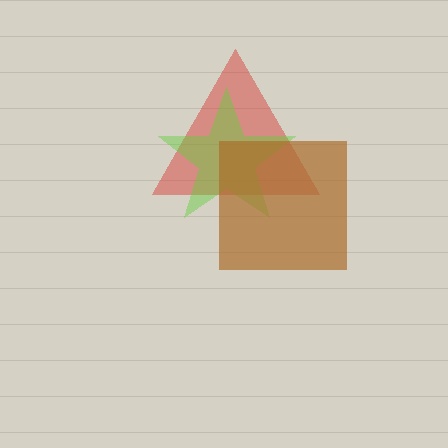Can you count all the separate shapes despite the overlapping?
Yes, there are 3 separate shapes.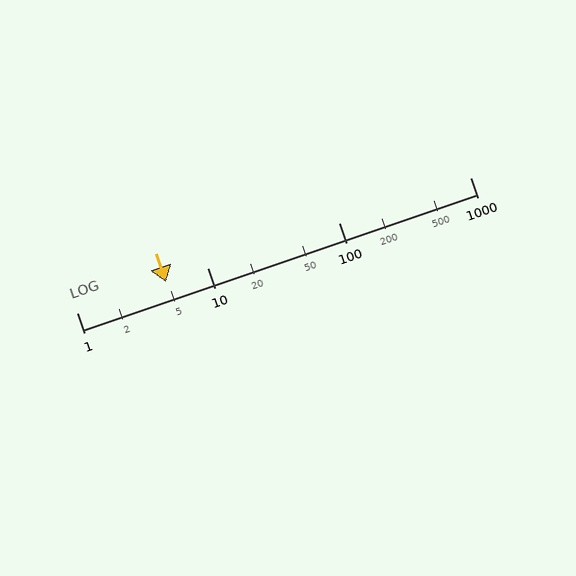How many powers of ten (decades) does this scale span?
The scale spans 3 decades, from 1 to 1000.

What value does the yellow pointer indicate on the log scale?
The pointer indicates approximately 4.8.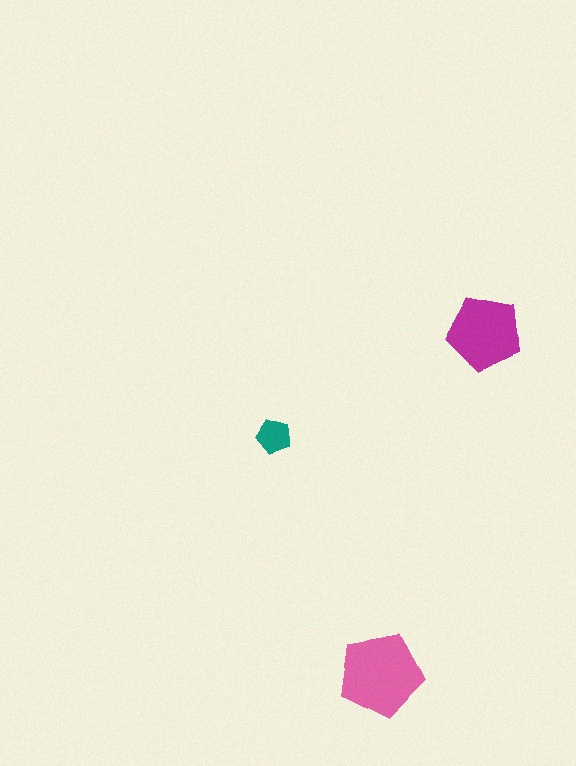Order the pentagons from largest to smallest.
the pink one, the magenta one, the teal one.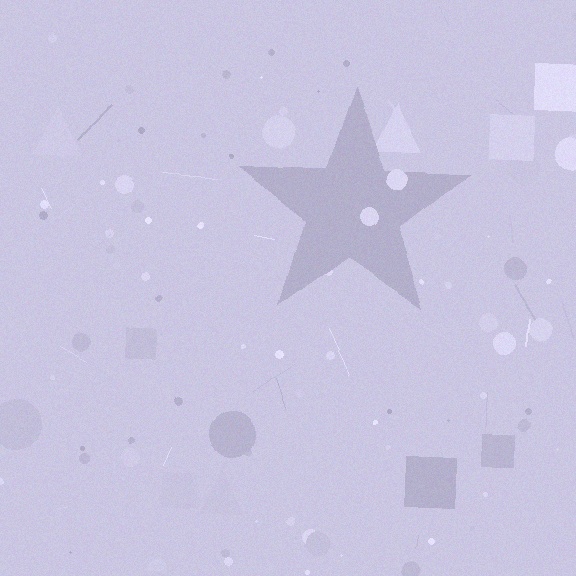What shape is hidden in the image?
A star is hidden in the image.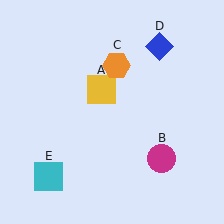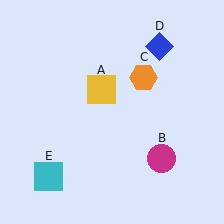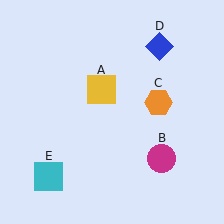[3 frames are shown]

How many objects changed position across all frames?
1 object changed position: orange hexagon (object C).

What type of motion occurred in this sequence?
The orange hexagon (object C) rotated clockwise around the center of the scene.